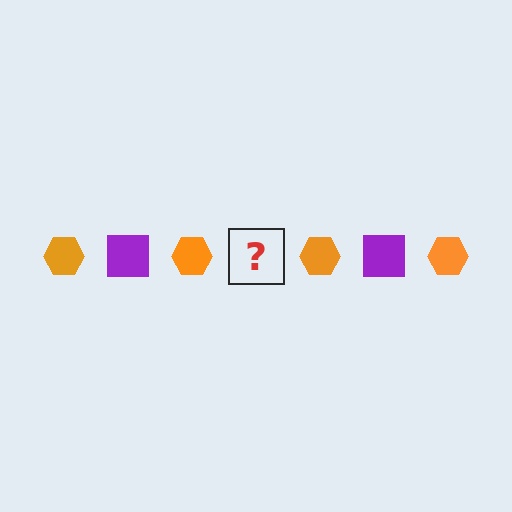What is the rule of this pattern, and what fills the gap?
The rule is that the pattern alternates between orange hexagon and purple square. The gap should be filled with a purple square.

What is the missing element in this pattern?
The missing element is a purple square.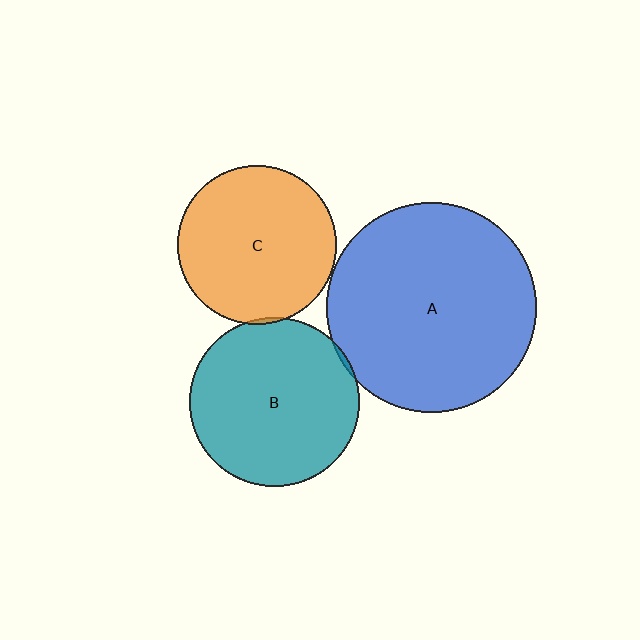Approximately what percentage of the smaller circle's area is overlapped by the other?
Approximately 5%.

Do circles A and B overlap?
Yes.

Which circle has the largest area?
Circle A (blue).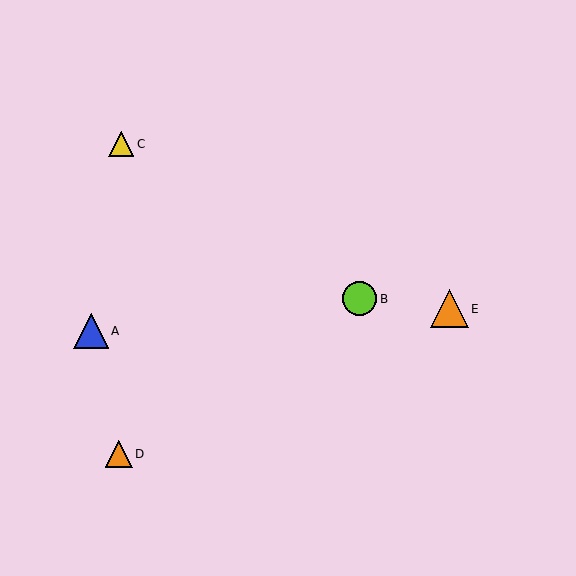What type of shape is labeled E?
Shape E is an orange triangle.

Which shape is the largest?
The orange triangle (labeled E) is the largest.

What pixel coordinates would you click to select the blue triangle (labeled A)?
Click at (91, 331) to select the blue triangle A.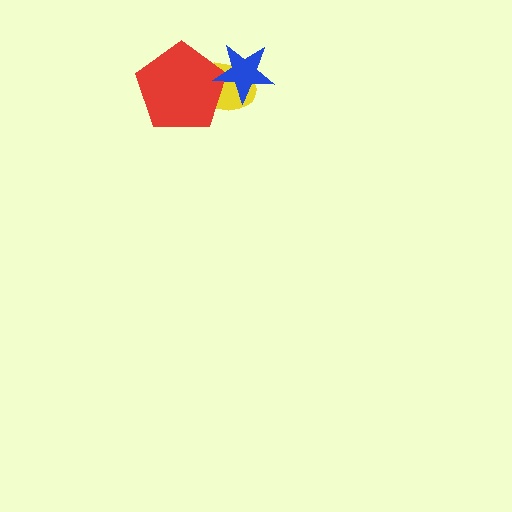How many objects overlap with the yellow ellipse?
2 objects overlap with the yellow ellipse.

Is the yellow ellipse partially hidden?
Yes, it is partially covered by another shape.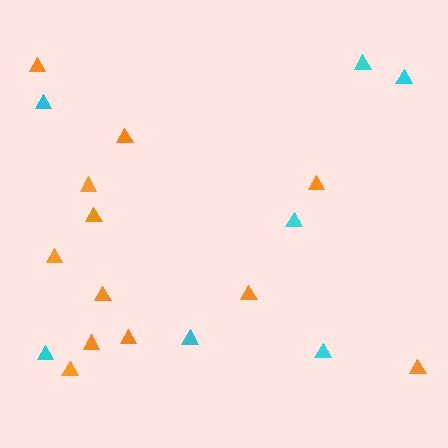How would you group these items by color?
There are 2 groups: one group of cyan triangles (7) and one group of orange triangles (12).